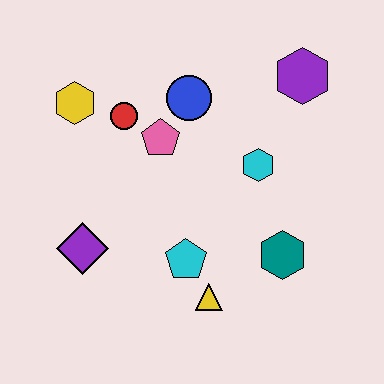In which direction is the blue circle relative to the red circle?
The blue circle is to the right of the red circle.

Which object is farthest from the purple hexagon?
The purple diamond is farthest from the purple hexagon.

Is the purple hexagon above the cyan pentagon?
Yes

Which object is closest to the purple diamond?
The cyan pentagon is closest to the purple diamond.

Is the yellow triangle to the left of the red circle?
No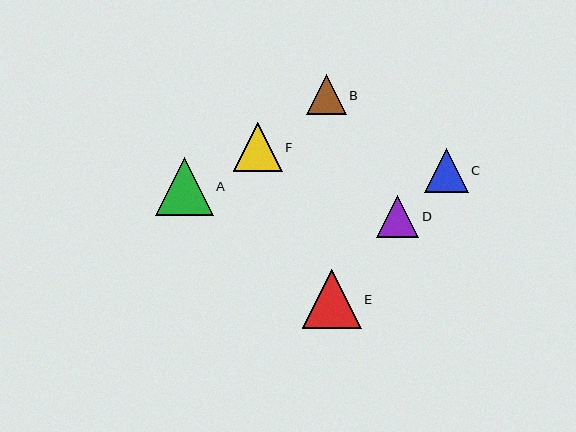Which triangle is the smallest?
Triangle B is the smallest with a size of approximately 40 pixels.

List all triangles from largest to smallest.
From largest to smallest: E, A, F, C, D, B.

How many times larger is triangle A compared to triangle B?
Triangle A is approximately 1.5 times the size of triangle B.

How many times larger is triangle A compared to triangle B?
Triangle A is approximately 1.5 times the size of triangle B.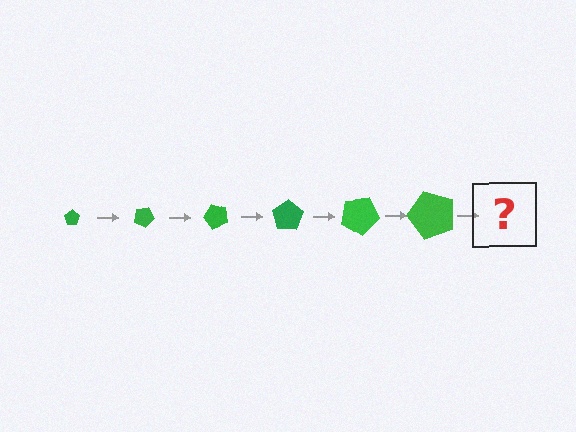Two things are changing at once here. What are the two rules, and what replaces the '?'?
The two rules are that the pentagon grows larger each step and it rotates 25 degrees each step. The '?' should be a pentagon, larger than the previous one and rotated 150 degrees from the start.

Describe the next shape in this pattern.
It should be a pentagon, larger than the previous one and rotated 150 degrees from the start.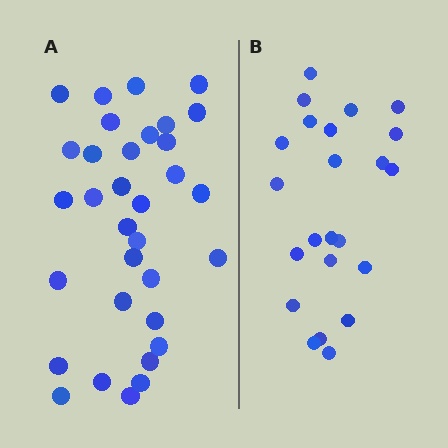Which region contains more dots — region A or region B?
Region A (the left region) has more dots.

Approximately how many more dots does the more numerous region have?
Region A has roughly 10 or so more dots than region B.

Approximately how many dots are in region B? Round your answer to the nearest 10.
About 20 dots. (The exact count is 23, which rounds to 20.)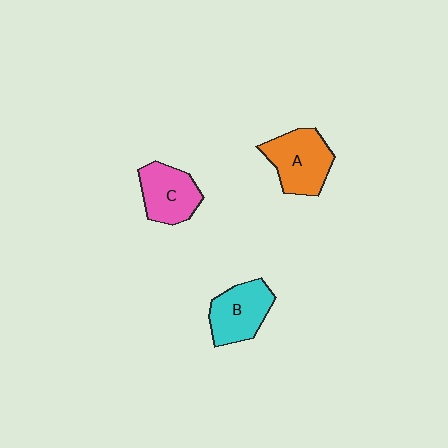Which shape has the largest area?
Shape A (orange).